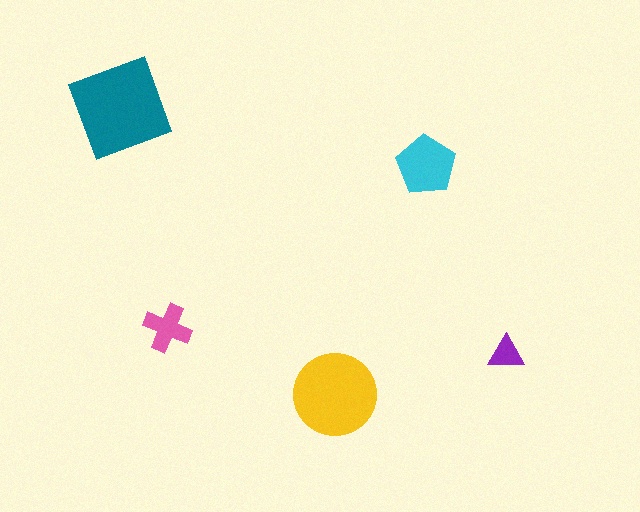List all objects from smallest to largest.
The purple triangle, the pink cross, the cyan pentagon, the yellow circle, the teal square.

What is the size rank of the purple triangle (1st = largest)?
5th.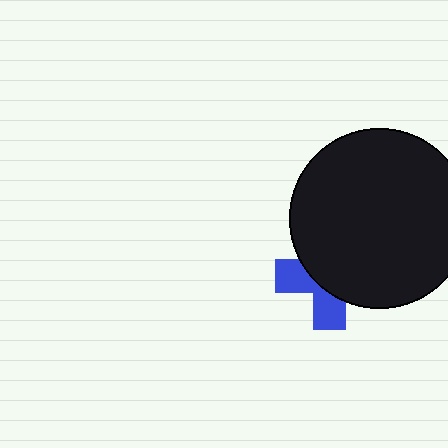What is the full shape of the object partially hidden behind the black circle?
The partially hidden object is a blue cross.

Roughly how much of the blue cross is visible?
A small part of it is visible (roughly 38%).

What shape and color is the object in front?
The object in front is a black circle.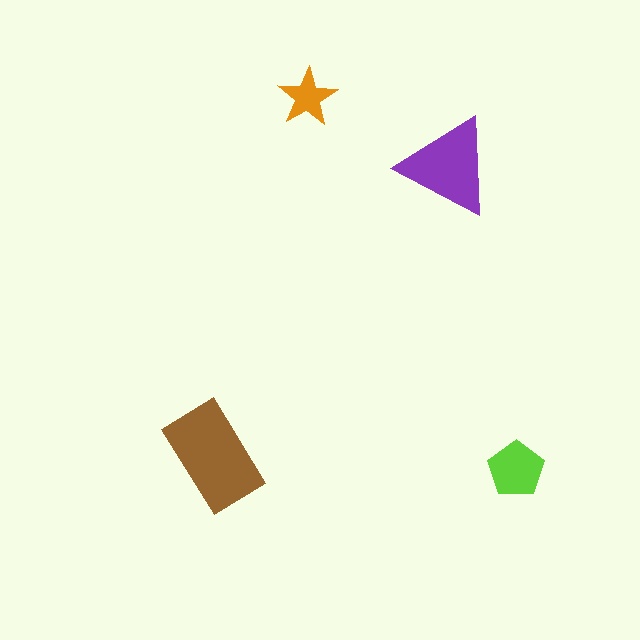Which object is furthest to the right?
The lime pentagon is rightmost.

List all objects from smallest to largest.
The orange star, the lime pentagon, the purple triangle, the brown rectangle.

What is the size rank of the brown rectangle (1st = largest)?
1st.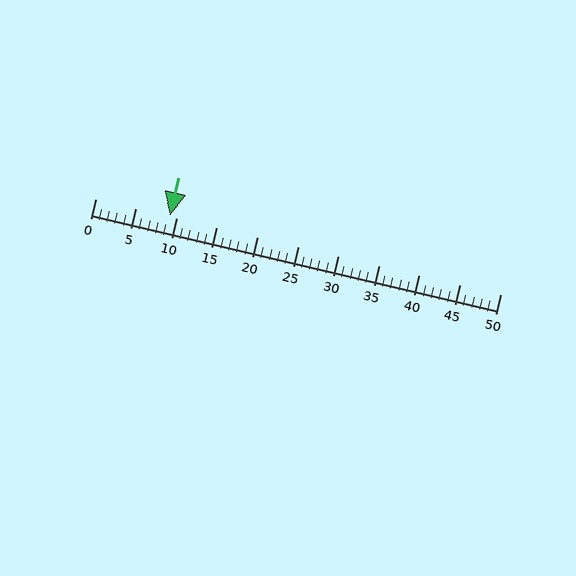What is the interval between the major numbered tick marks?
The major tick marks are spaced 5 units apart.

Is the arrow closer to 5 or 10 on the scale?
The arrow is closer to 10.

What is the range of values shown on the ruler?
The ruler shows values from 0 to 50.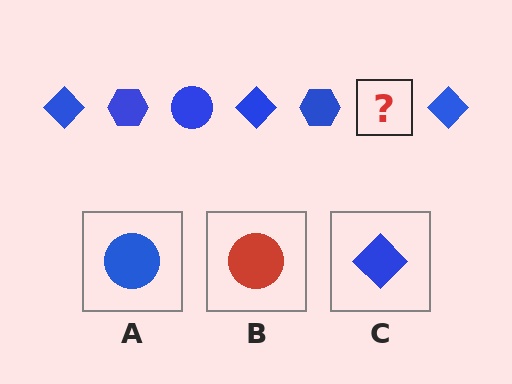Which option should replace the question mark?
Option A.